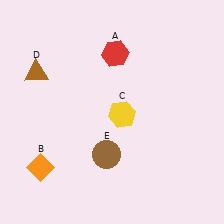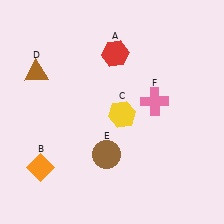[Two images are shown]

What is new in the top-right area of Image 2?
A pink cross (F) was added in the top-right area of Image 2.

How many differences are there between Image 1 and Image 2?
There is 1 difference between the two images.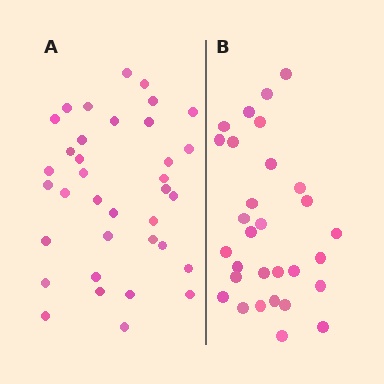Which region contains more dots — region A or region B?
Region A (the left region) has more dots.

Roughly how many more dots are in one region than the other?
Region A has about 6 more dots than region B.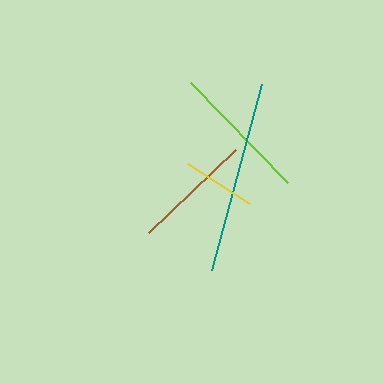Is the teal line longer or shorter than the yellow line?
The teal line is longer than the yellow line.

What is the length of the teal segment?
The teal segment is approximately 192 pixels long.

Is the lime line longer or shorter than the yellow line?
The lime line is longer than the yellow line.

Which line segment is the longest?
The teal line is the longest at approximately 192 pixels.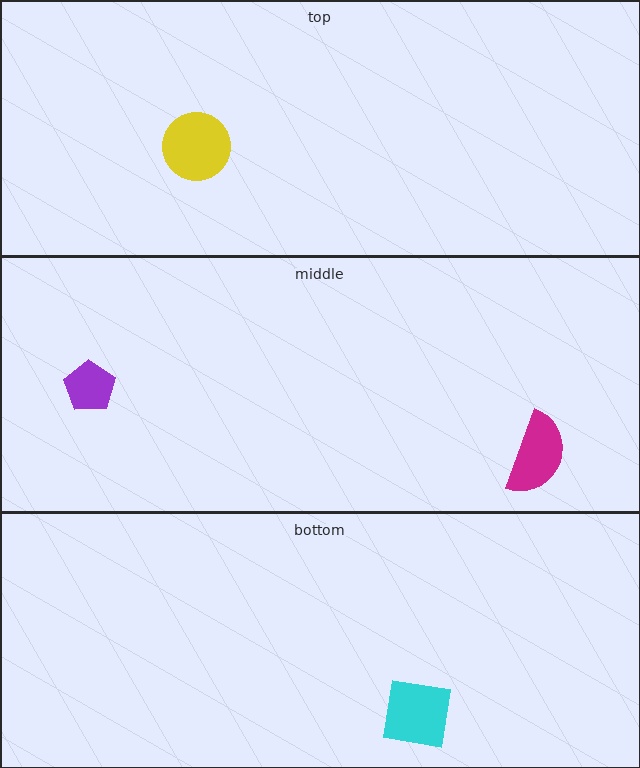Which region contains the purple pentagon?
The middle region.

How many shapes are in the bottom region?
1.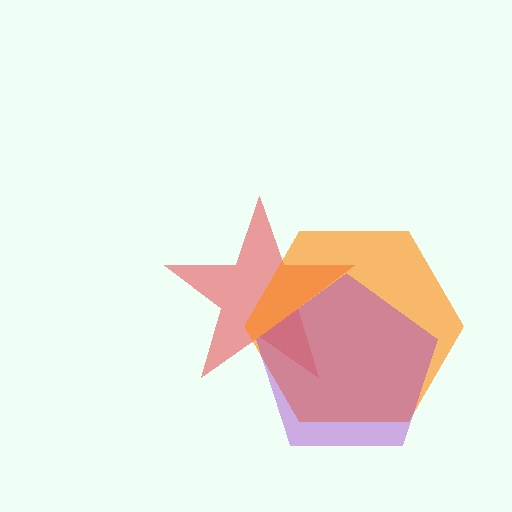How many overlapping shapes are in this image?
There are 3 overlapping shapes in the image.